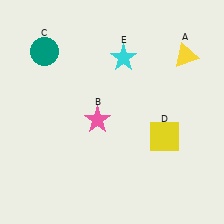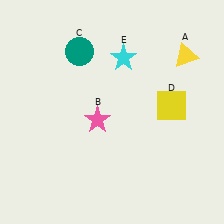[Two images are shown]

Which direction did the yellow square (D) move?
The yellow square (D) moved up.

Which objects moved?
The objects that moved are: the teal circle (C), the yellow square (D).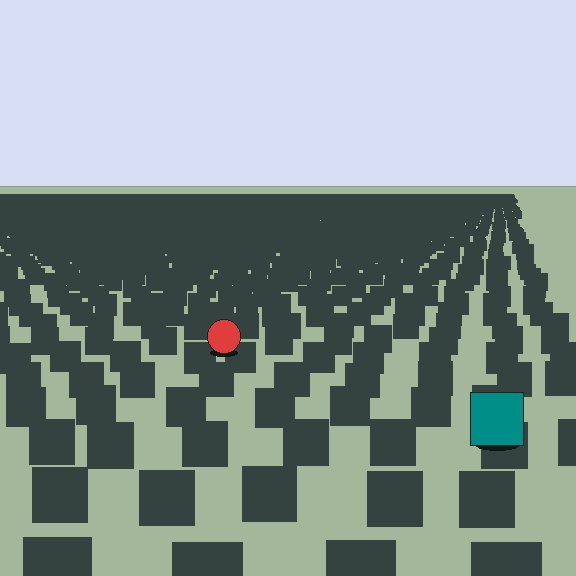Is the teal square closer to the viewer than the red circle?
Yes. The teal square is closer — you can tell from the texture gradient: the ground texture is coarser near it.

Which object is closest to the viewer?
The teal square is closest. The texture marks near it are larger and more spread out.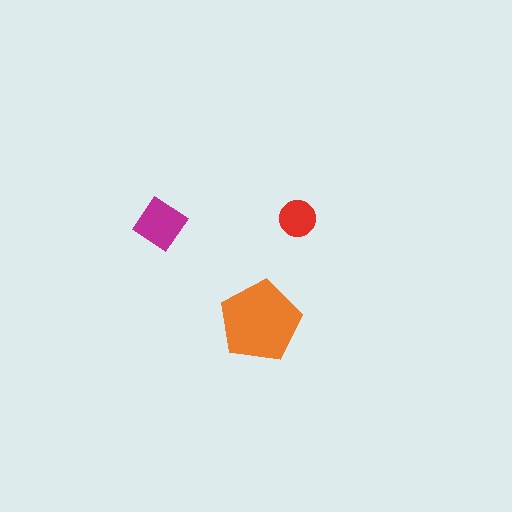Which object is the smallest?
The red circle.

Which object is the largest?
The orange pentagon.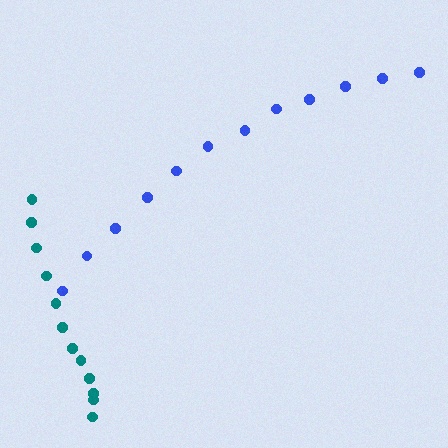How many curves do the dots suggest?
There are 2 distinct paths.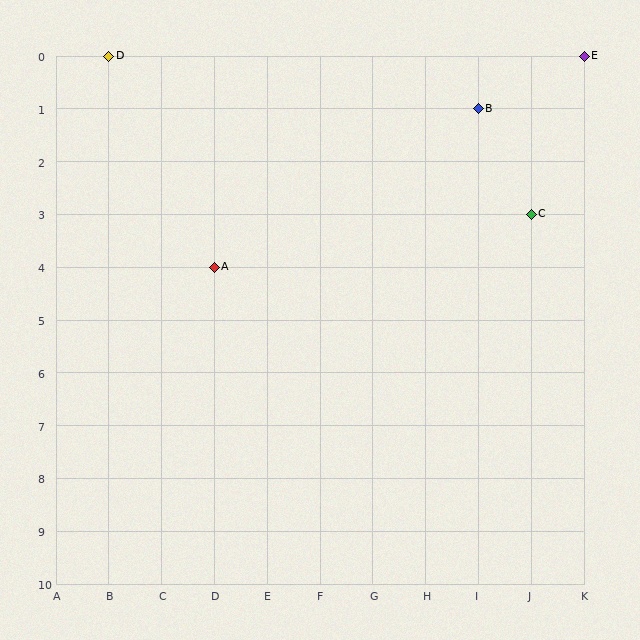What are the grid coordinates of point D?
Point D is at grid coordinates (B, 0).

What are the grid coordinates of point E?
Point E is at grid coordinates (K, 0).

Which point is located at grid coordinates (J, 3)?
Point C is at (J, 3).